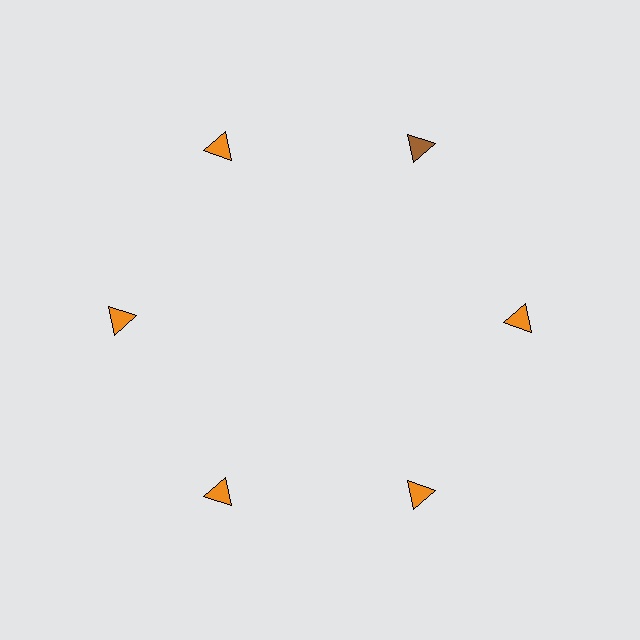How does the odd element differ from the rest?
It has a different color: brown instead of orange.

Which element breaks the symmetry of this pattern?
The brown triangle at roughly the 1 o'clock position breaks the symmetry. All other shapes are orange triangles.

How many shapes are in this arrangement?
There are 6 shapes arranged in a ring pattern.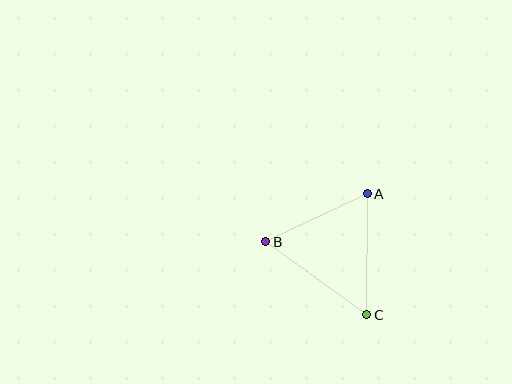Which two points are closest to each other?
Points A and B are closest to each other.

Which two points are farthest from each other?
Points B and C are farthest from each other.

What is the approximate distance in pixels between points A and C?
The distance between A and C is approximately 121 pixels.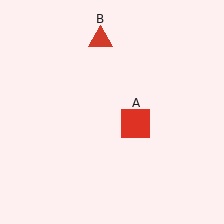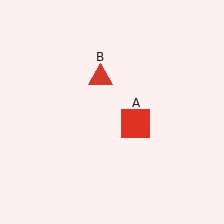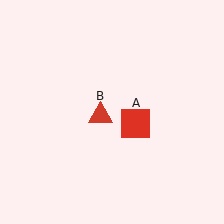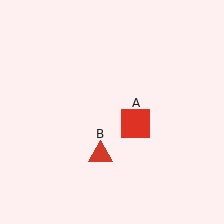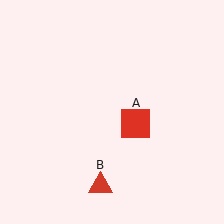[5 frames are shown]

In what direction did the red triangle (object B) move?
The red triangle (object B) moved down.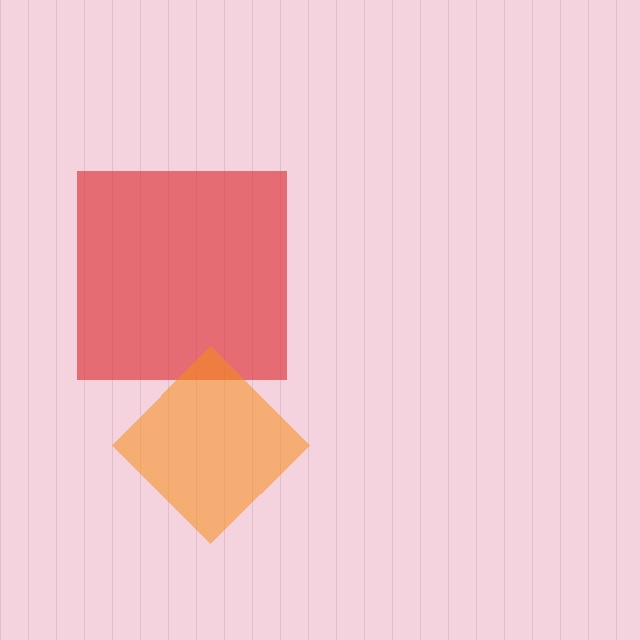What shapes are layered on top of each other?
The layered shapes are: a red square, an orange diamond.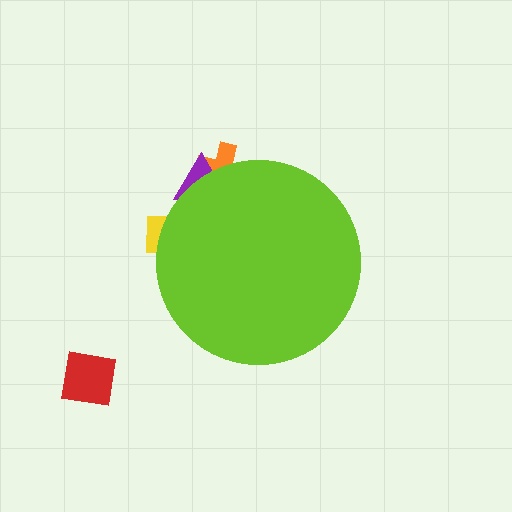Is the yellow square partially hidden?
Yes, the yellow square is partially hidden behind the lime circle.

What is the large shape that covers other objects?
A lime circle.